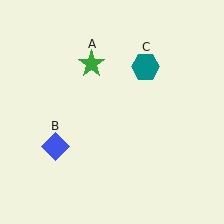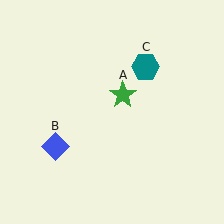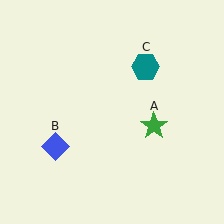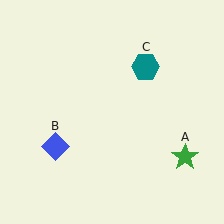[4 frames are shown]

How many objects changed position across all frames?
1 object changed position: green star (object A).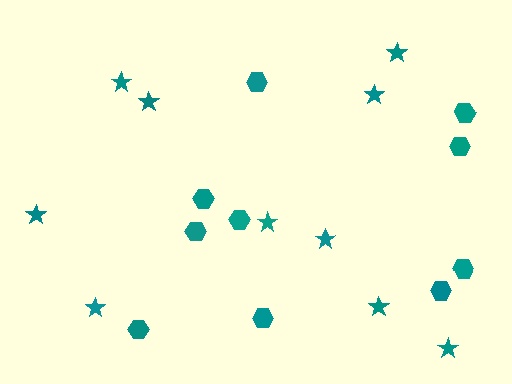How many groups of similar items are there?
There are 2 groups: one group of hexagons (10) and one group of stars (10).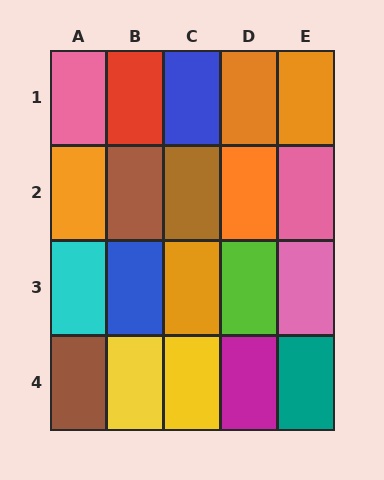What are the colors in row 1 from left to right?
Pink, red, blue, orange, orange.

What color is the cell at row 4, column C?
Yellow.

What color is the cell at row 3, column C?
Orange.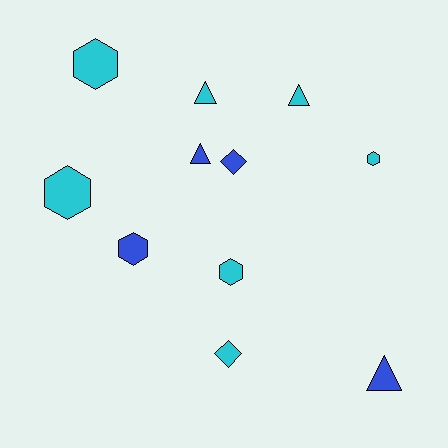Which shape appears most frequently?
Hexagon, with 5 objects.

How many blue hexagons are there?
There is 1 blue hexagon.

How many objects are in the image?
There are 11 objects.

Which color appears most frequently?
Cyan, with 7 objects.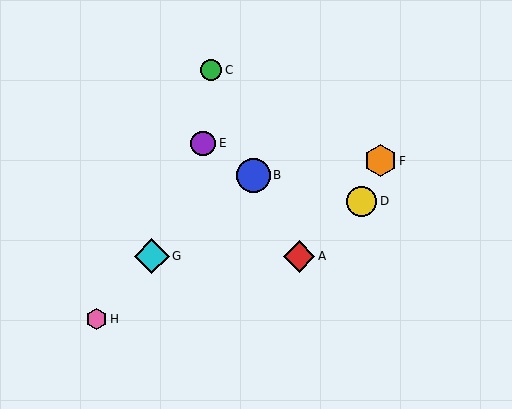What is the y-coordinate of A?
Object A is at y≈256.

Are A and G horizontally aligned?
Yes, both are at y≈256.